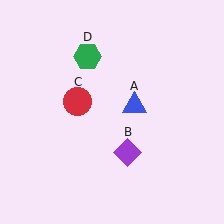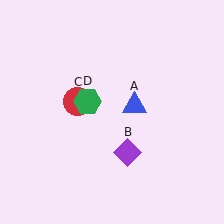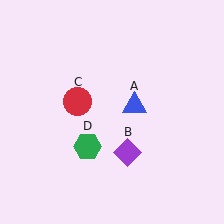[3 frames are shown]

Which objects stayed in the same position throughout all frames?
Blue triangle (object A) and purple diamond (object B) and red circle (object C) remained stationary.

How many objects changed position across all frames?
1 object changed position: green hexagon (object D).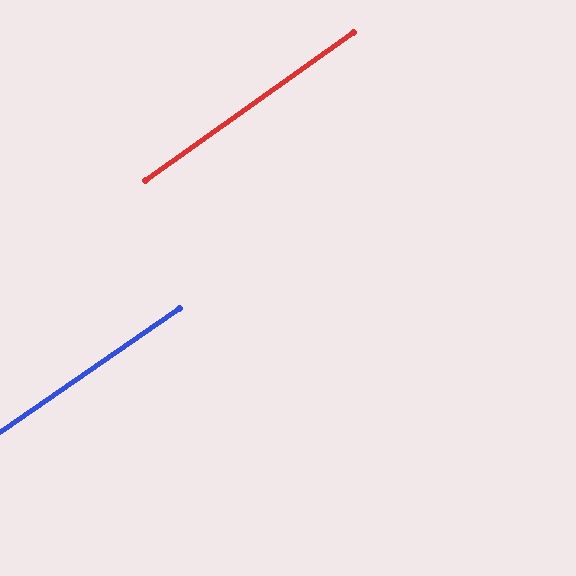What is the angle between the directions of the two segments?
Approximately 1 degree.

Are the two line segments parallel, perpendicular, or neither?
Parallel — their directions differ by only 0.8°.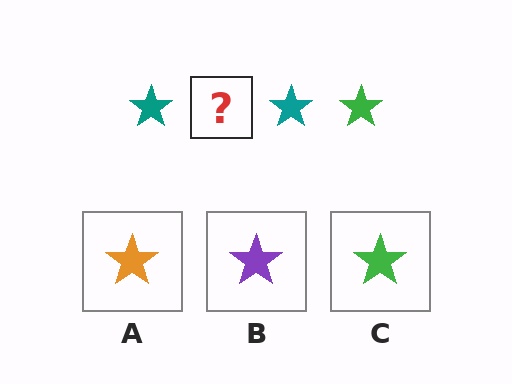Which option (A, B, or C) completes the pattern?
C.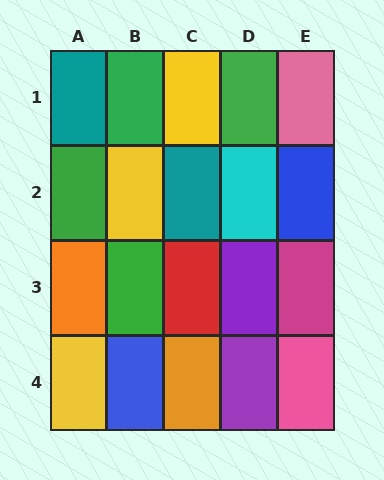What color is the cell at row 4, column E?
Pink.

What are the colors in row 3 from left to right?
Orange, green, red, purple, magenta.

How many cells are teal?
2 cells are teal.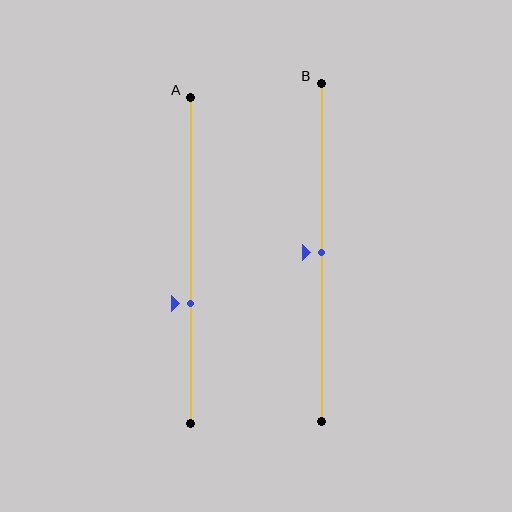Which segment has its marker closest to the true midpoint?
Segment B has its marker closest to the true midpoint.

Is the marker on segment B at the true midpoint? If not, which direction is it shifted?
Yes, the marker on segment B is at the true midpoint.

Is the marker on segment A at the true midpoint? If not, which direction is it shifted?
No, the marker on segment A is shifted downward by about 13% of the segment length.